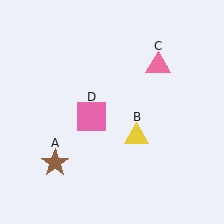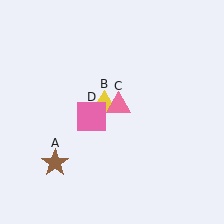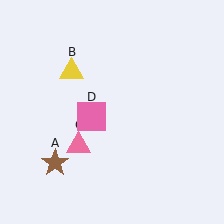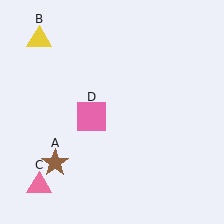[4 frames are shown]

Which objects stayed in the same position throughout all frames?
Brown star (object A) and pink square (object D) remained stationary.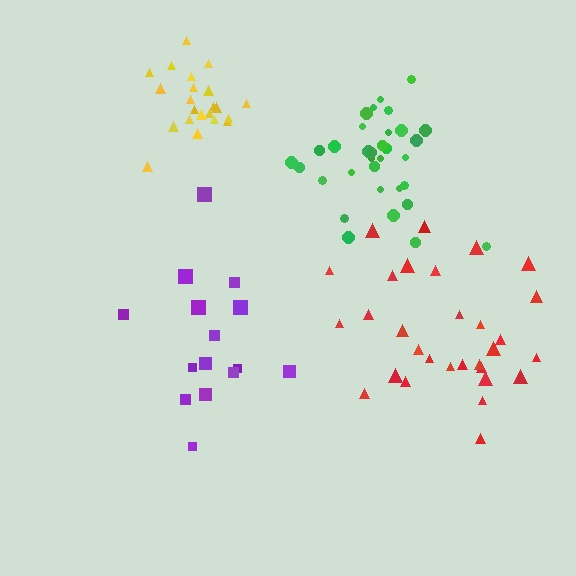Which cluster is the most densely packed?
Yellow.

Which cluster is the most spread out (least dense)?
Purple.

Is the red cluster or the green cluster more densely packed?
Green.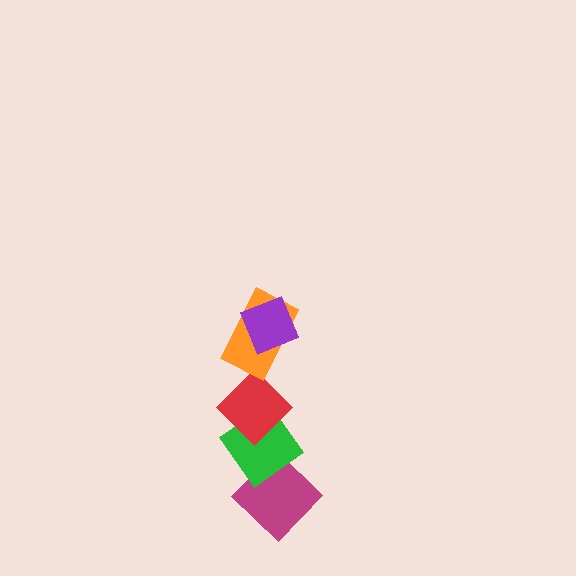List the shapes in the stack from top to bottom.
From top to bottom: the purple diamond, the orange rectangle, the red diamond, the green diamond, the magenta diamond.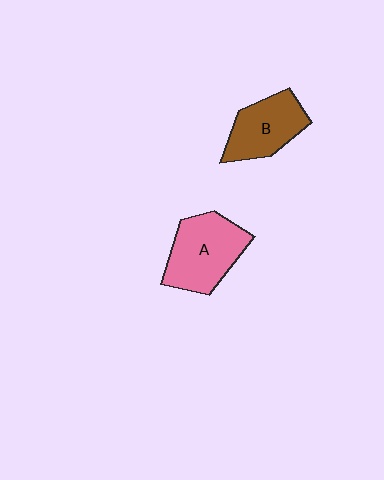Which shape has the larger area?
Shape A (pink).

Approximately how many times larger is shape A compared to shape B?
Approximately 1.2 times.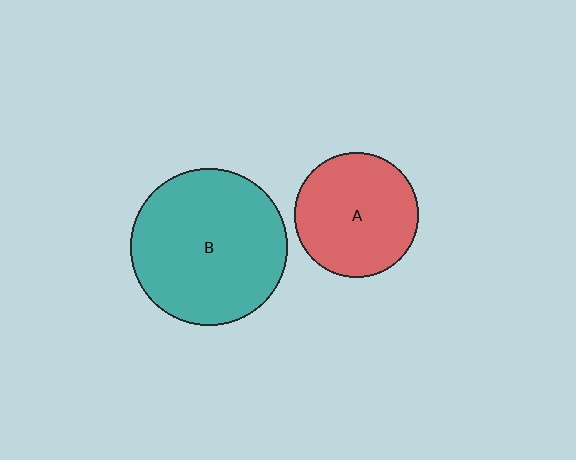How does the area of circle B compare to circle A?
Approximately 1.6 times.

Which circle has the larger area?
Circle B (teal).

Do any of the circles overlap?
No, none of the circles overlap.